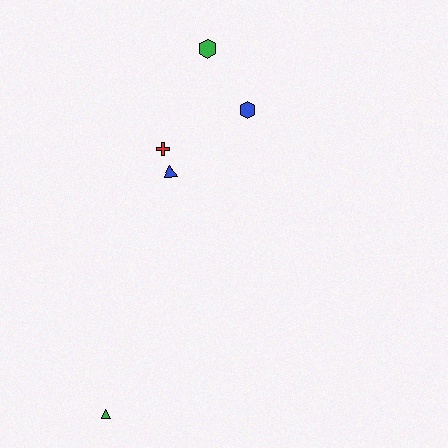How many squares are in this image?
There are no squares.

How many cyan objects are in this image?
There are no cyan objects.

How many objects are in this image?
There are 5 objects.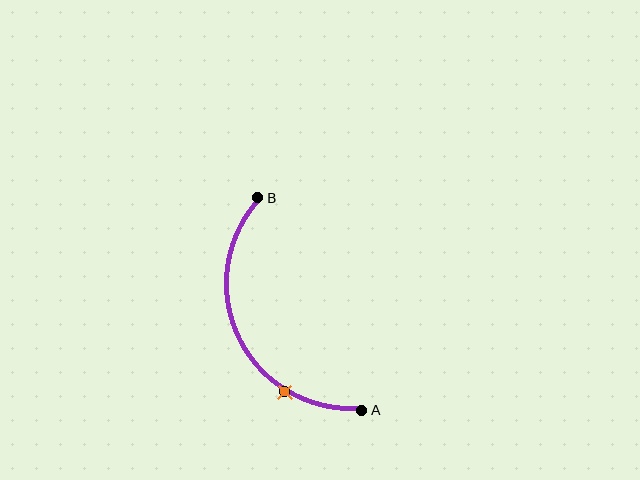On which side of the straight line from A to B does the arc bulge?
The arc bulges to the left of the straight line connecting A and B.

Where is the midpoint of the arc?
The arc midpoint is the point on the curve farthest from the straight line joining A and B. It sits to the left of that line.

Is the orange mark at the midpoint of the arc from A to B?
No. The orange mark lies on the arc but is closer to endpoint A. The arc midpoint would be at the point on the curve equidistant along the arc from both A and B.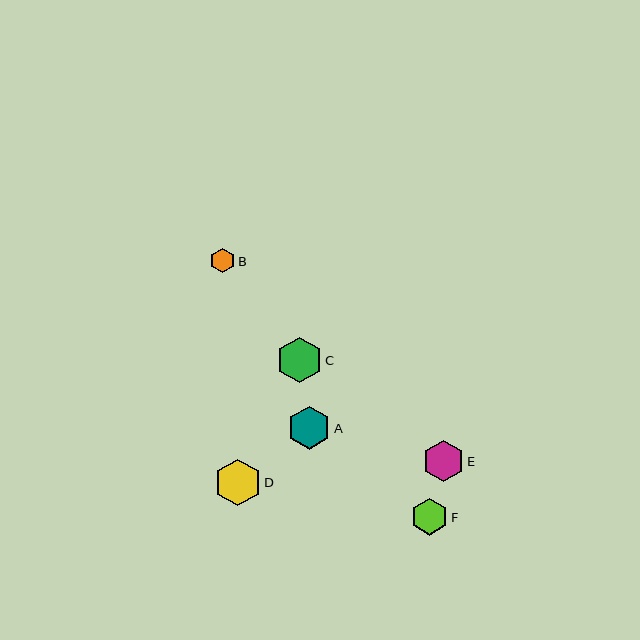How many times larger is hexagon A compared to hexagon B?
Hexagon A is approximately 1.7 times the size of hexagon B.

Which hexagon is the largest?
Hexagon D is the largest with a size of approximately 47 pixels.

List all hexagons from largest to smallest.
From largest to smallest: D, C, A, E, F, B.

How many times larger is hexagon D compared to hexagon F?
Hexagon D is approximately 1.3 times the size of hexagon F.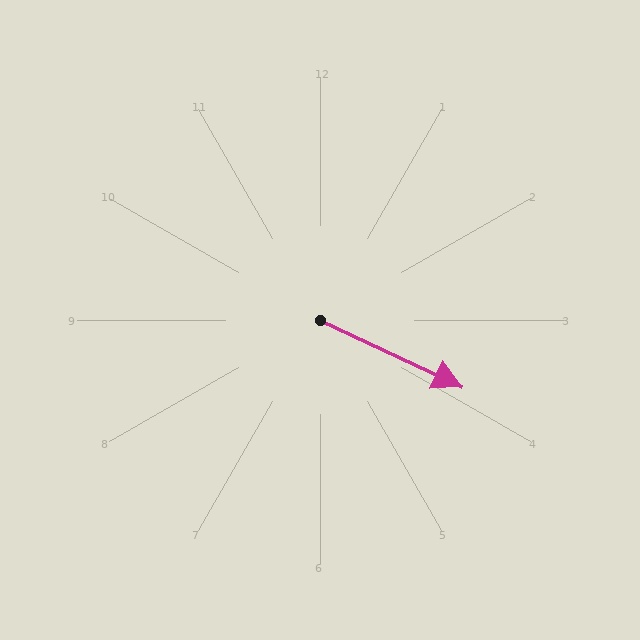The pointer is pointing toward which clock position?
Roughly 4 o'clock.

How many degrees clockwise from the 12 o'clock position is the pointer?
Approximately 115 degrees.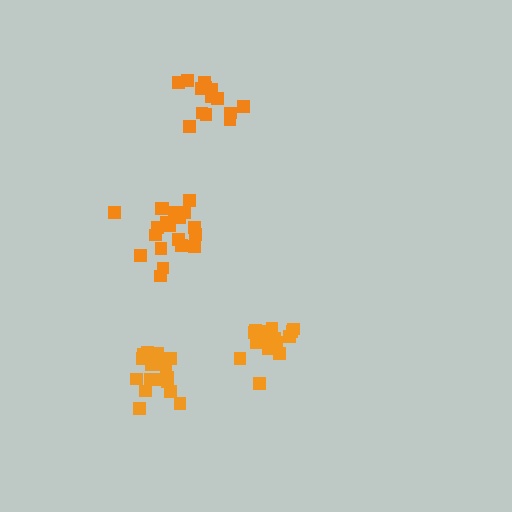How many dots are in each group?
Group 1: 17 dots, Group 2: 14 dots, Group 3: 20 dots, Group 4: 17 dots (68 total).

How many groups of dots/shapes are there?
There are 4 groups.